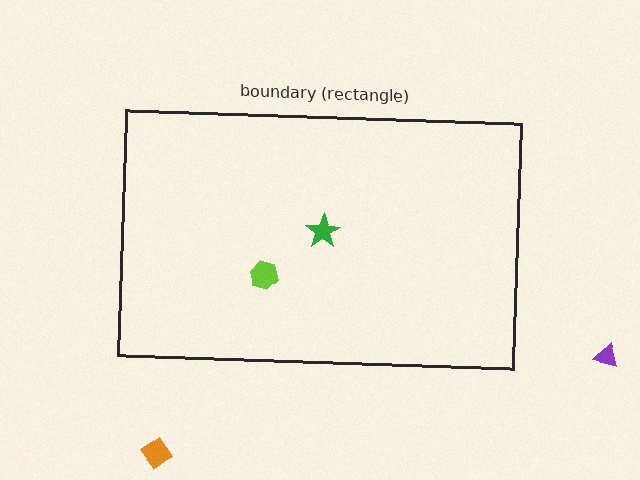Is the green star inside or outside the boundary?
Inside.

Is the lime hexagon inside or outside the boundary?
Inside.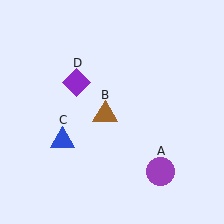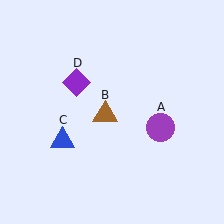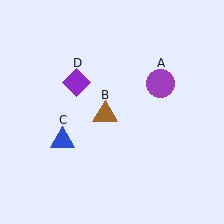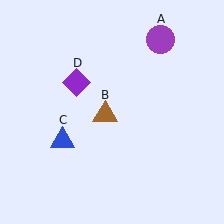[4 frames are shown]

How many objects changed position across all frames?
1 object changed position: purple circle (object A).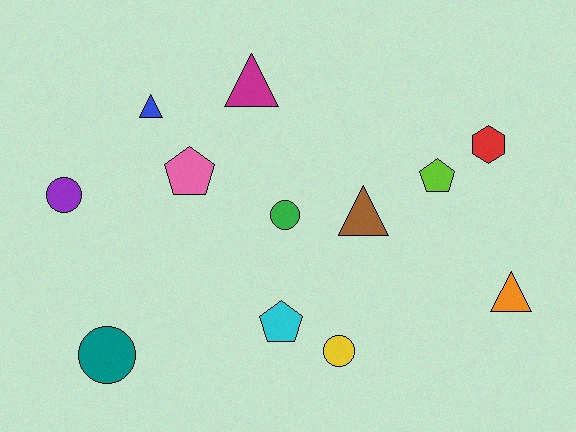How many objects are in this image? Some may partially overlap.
There are 12 objects.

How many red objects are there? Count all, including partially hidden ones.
There is 1 red object.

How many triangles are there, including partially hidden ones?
There are 4 triangles.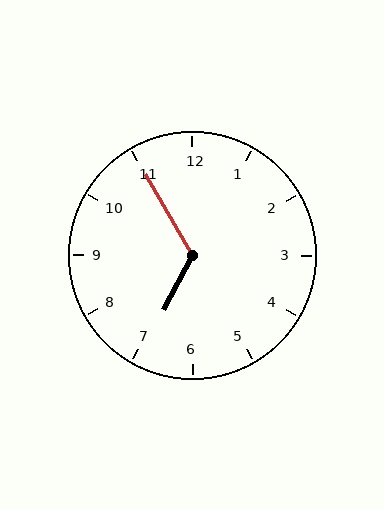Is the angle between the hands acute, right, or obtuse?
It is obtuse.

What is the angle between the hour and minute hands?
Approximately 122 degrees.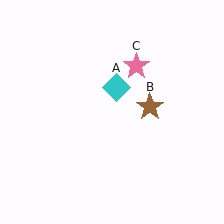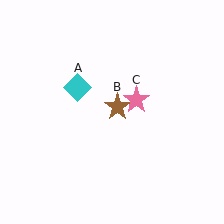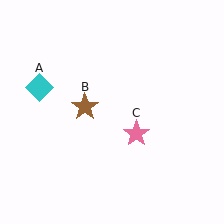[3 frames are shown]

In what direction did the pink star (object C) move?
The pink star (object C) moved down.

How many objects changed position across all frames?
3 objects changed position: cyan diamond (object A), brown star (object B), pink star (object C).